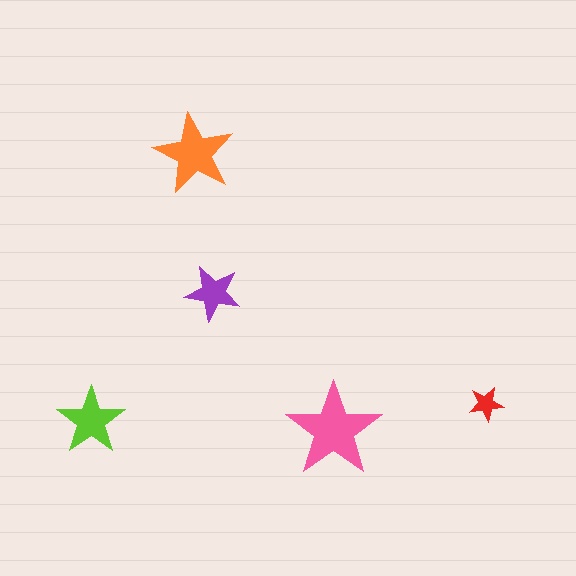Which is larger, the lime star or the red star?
The lime one.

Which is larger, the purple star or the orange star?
The orange one.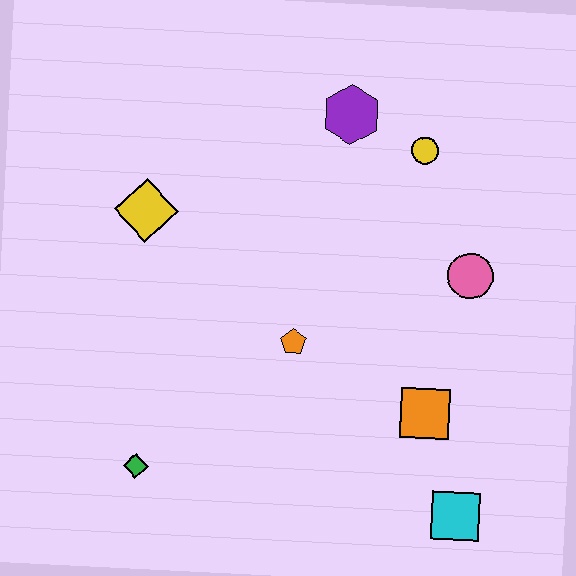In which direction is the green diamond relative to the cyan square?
The green diamond is to the left of the cyan square.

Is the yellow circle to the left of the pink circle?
Yes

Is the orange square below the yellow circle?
Yes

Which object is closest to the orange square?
The cyan square is closest to the orange square.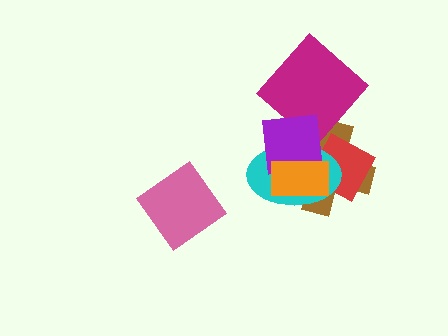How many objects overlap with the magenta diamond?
1 object overlaps with the magenta diamond.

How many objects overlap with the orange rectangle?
4 objects overlap with the orange rectangle.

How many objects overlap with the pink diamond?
0 objects overlap with the pink diamond.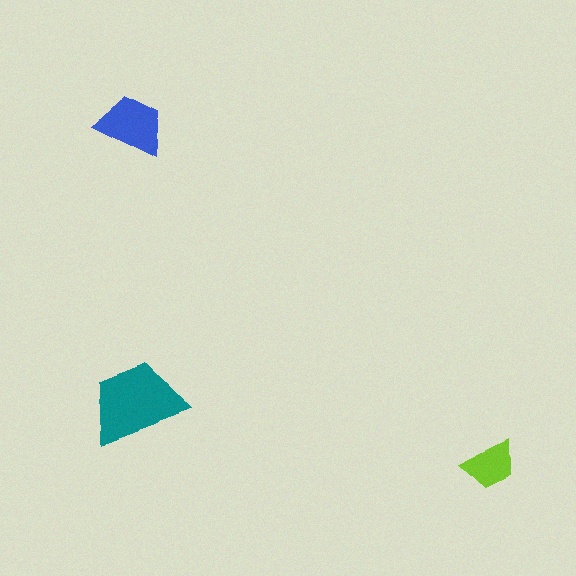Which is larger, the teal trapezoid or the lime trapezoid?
The teal one.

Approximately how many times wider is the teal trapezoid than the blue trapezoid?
About 1.5 times wider.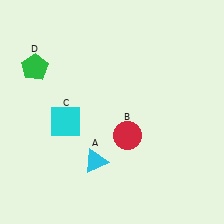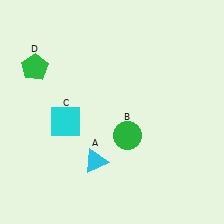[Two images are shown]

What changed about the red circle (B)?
In Image 1, B is red. In Image 2, it changed to green.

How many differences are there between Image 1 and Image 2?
There is 1 difference between the two images.